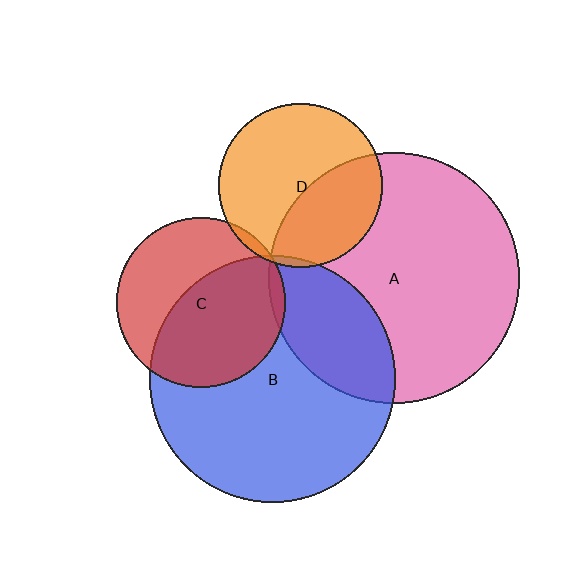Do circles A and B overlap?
Yes.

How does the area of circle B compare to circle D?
Approximately 2.3 times.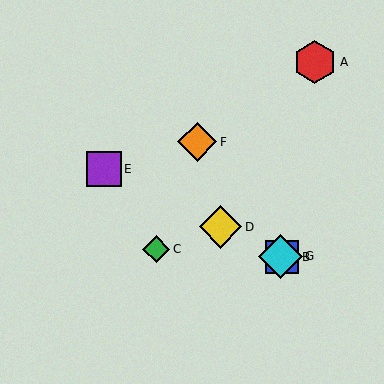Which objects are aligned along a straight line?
Objects B, D, E, G are aligned along a straight line.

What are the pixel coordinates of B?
Object B is at (282, 257).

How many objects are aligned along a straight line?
4 objects (B, D, E, G) are aligned along a straight line.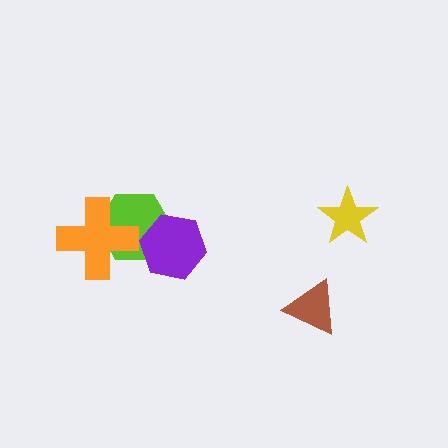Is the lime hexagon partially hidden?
Yes, it is partially covered by another shape.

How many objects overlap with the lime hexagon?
2 objects overlap with the lime hexagon.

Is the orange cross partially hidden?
No, no other shape covers it.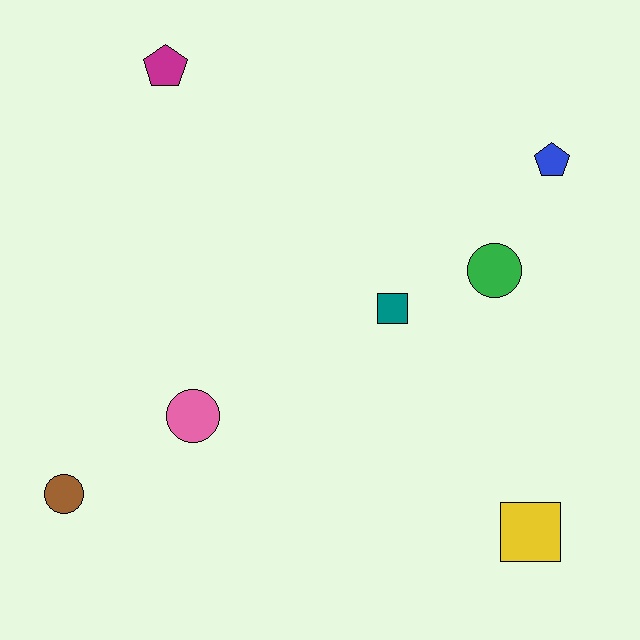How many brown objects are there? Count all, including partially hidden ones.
There is 1 brown object.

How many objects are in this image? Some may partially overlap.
There are 7 objects.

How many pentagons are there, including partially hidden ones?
There are 2 pentagons.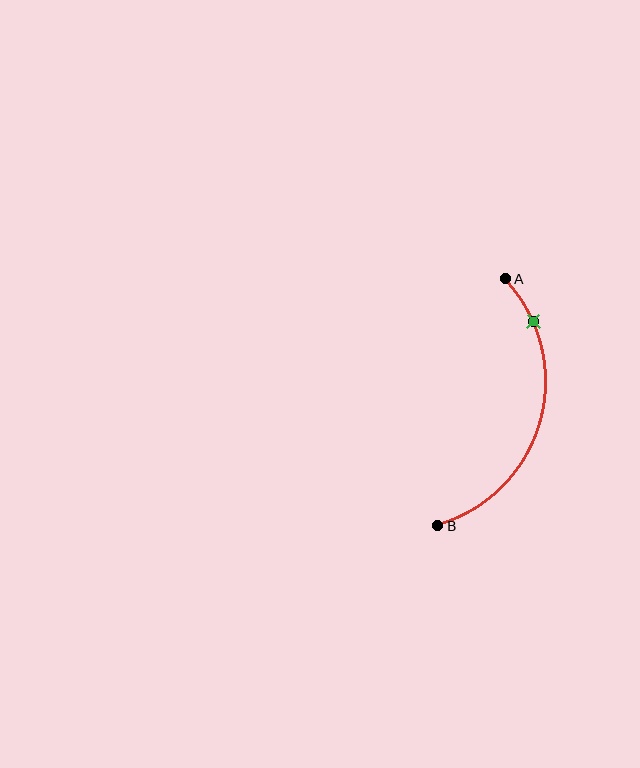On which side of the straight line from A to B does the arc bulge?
The arc bulges to the right of the straight line connecting A and B.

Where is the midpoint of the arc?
The arc midpoint is the point on the curve farthest from the straight line joining A and B. It sits to the right of that line.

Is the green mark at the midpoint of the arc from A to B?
No. The green mark lies on the arc but is closer to endpoint A. The arc midpoint would be at the point on the curve equidistant along the arc from both A and B.